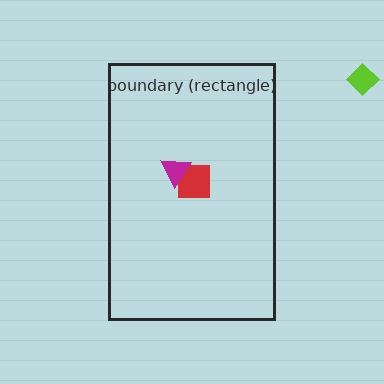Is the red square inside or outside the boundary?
Inside.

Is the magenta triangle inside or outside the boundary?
Inside.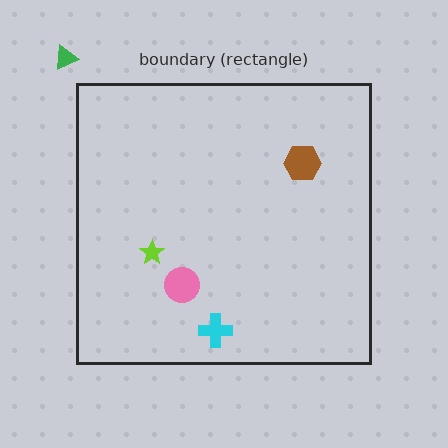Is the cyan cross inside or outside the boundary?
Inside.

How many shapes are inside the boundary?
4 inside, 1 outside.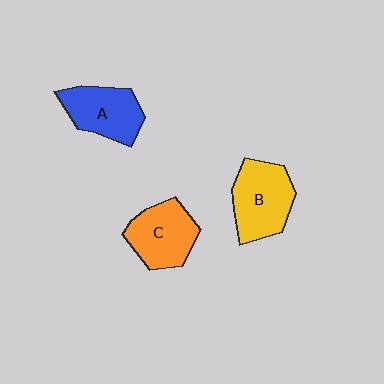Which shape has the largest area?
Shape B (yellow).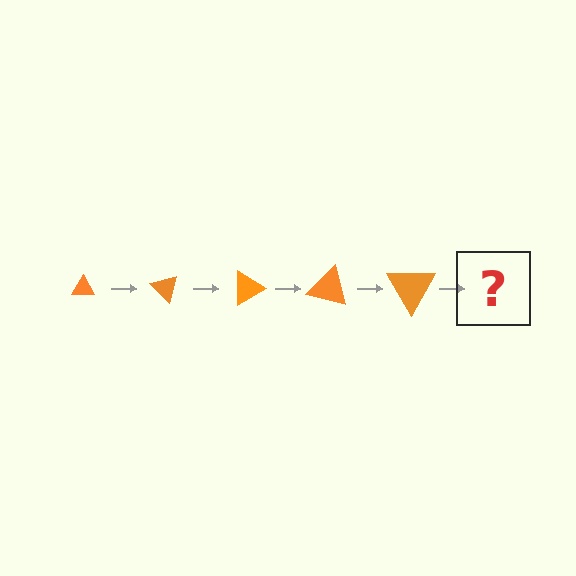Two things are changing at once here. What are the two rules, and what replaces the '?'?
The two rules are that the triangle grows larger each step and it rotates 45 degrees each step. The '?' should be a triangle, larger than the previous one and rotated 225 degrees from the start.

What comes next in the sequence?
The next element should be a triangle, larger than the previous one and rotated 225 degrees from the start.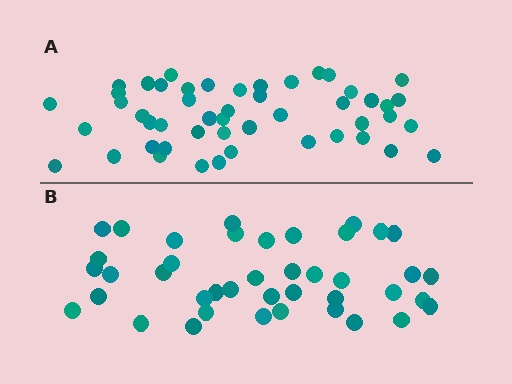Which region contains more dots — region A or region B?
Region A (the top region) has more dots.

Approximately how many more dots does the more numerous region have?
Region A has roughly 8 or so more dots than region B.